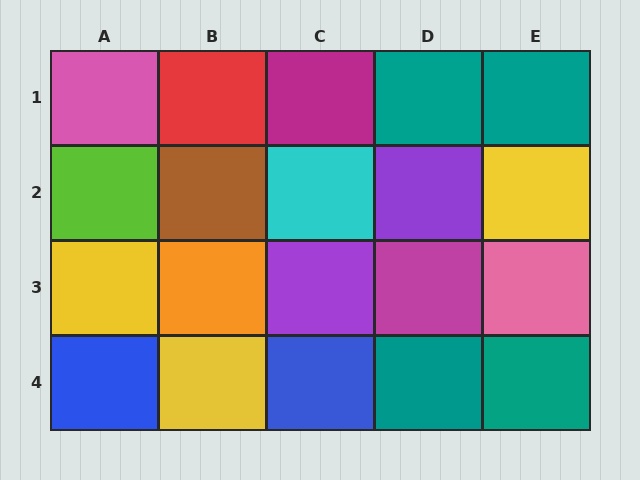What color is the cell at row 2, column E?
Yellow.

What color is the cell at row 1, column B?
Red.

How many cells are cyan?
1 cell is cyan.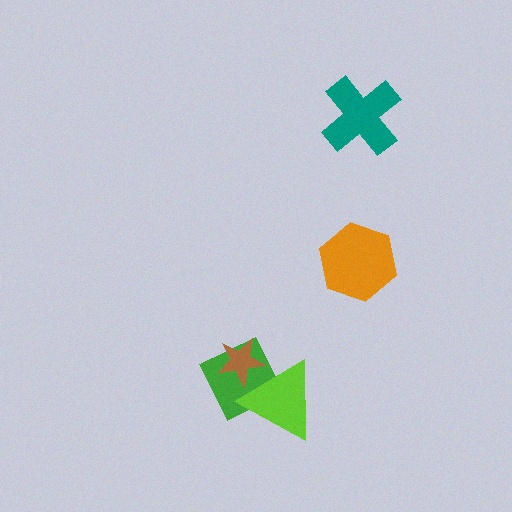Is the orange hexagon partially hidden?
No, no other shape covers it.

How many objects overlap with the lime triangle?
2 objects overlap with the lime triangle.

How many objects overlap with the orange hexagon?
0 objects overlap with the orange hexagon.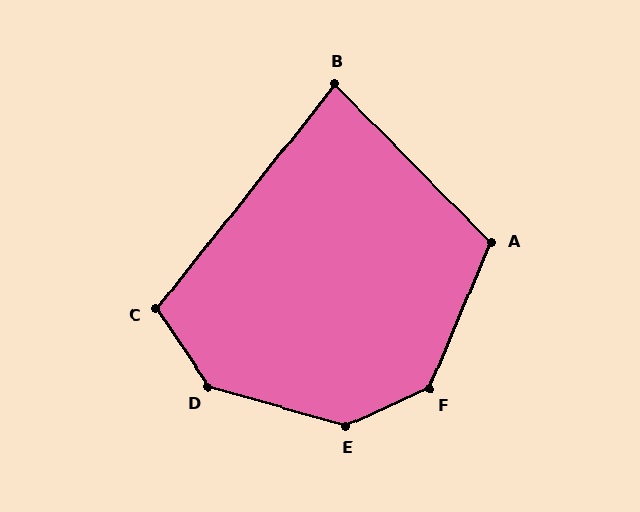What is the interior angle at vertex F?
Approximately 137 degrees (obtuse).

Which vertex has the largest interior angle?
E, at approximately 140 degrees.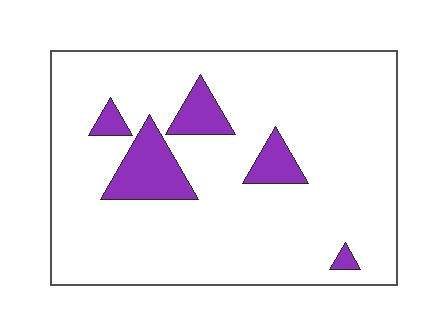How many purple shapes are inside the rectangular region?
5.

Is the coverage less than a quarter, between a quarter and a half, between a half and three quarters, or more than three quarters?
Less than a quarter.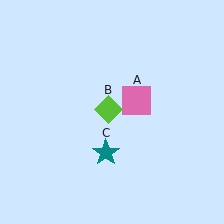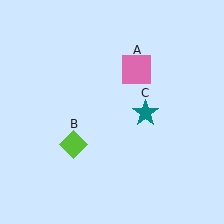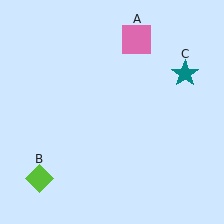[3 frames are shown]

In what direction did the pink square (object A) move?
The pink square (object A) moved up.